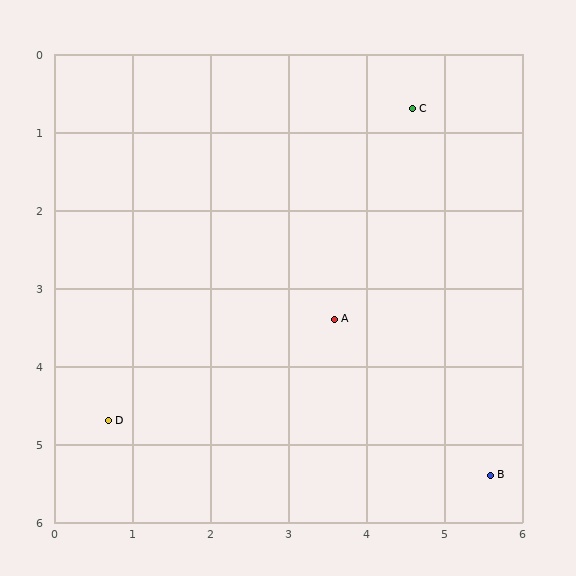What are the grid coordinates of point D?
Point D is at approximately (0.7, 4.7).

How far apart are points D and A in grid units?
Points D and A are about 3.2 grid units apart.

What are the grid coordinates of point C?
Point C is at approximately (4.6, 0.7).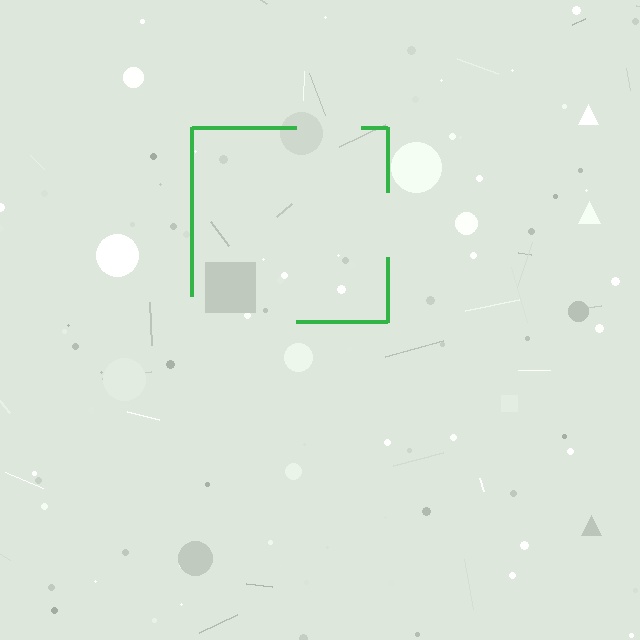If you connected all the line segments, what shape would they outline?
They would outline a square.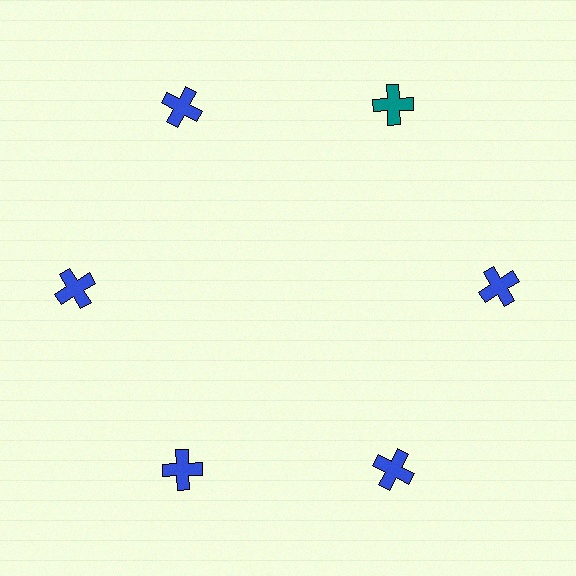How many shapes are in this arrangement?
There are 6 shapes arranged in a ring pattern.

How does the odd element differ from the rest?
It has a different color: teal instead of blue.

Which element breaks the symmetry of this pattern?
The teal cross at roughly the 1 o'clock position breaks the symmetry. All other shapes are blue crosses.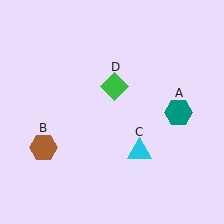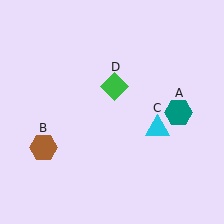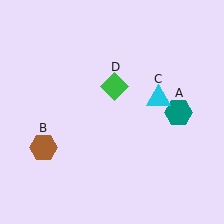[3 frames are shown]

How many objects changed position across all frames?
1 object changed position: cyan triangle (object C).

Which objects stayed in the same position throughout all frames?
Teal hexagon (object A) and brown hexagon (object B) and green diamond (object D) remained stationary.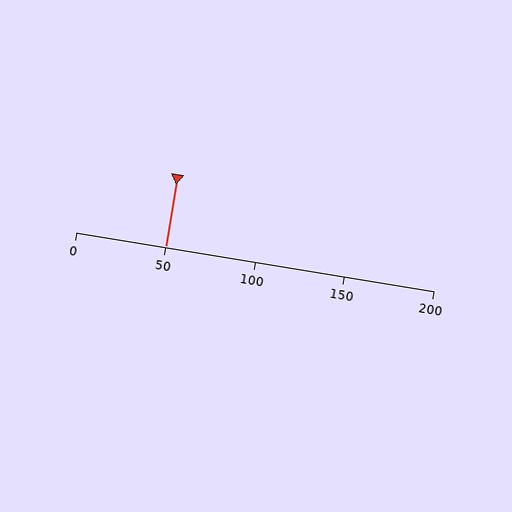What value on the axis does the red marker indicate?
The marker indicates approximately 50.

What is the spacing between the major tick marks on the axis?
The major ticks are spaced 50 apart.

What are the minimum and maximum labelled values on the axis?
The axis runs from 0 to 200.